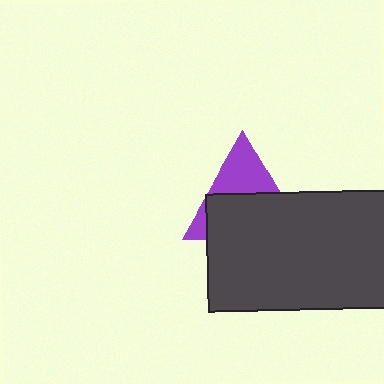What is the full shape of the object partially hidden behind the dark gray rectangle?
The partially hidden object is a purple triangle.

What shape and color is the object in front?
The object in front is a dark gray rectangle.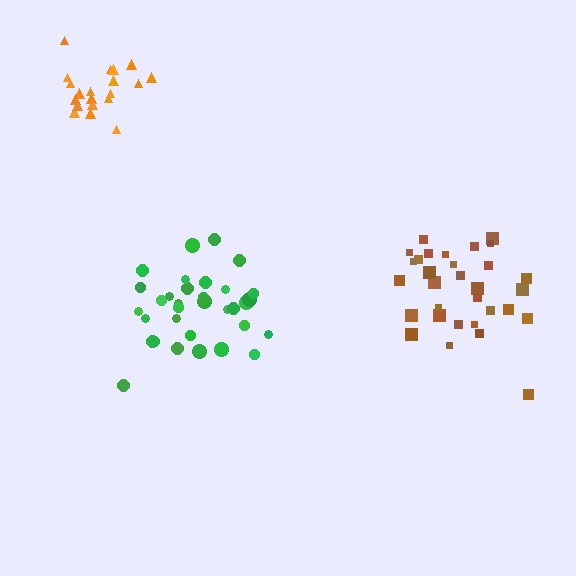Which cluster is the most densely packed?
Green.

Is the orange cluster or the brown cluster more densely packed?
Orange.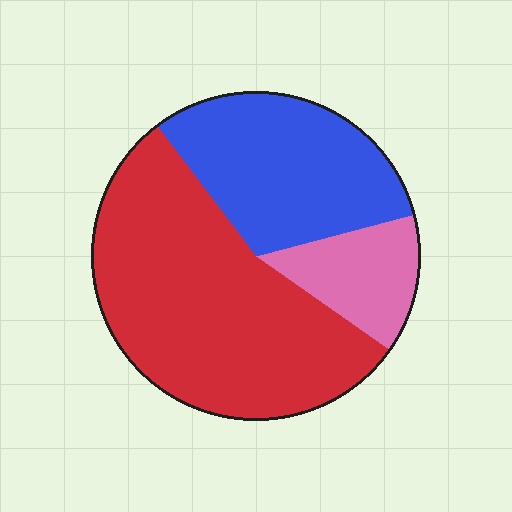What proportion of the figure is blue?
Blue takes up between a sixth and a third of the figure.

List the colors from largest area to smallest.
From largest to smallest: red, blue, pink.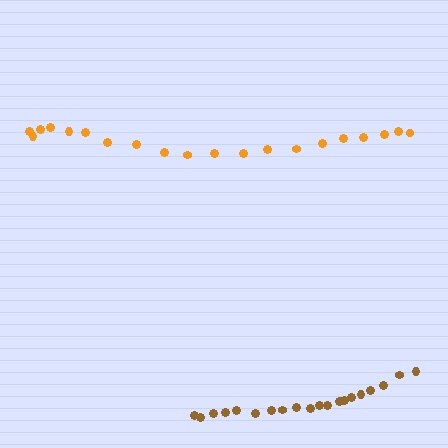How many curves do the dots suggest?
There are 2 distinct paths.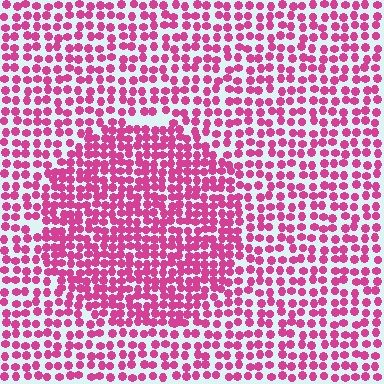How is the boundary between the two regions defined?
The boundary is defined by a change in element density (approximately 1.6x ratio). All elements are the same color, size, and shape.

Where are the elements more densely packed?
The elements are more densely packed inside the circle boundary.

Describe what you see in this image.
The image contains small magenta elements arranged at two different densities. A circle-shaped region is visible where the elements are more densely packed than the surrounding area.